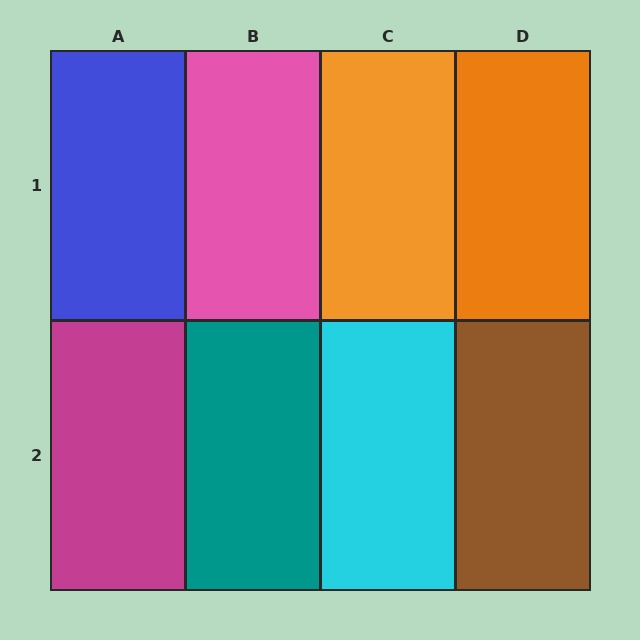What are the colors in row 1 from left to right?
Blue, pink, orange, orange.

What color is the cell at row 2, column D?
Brown.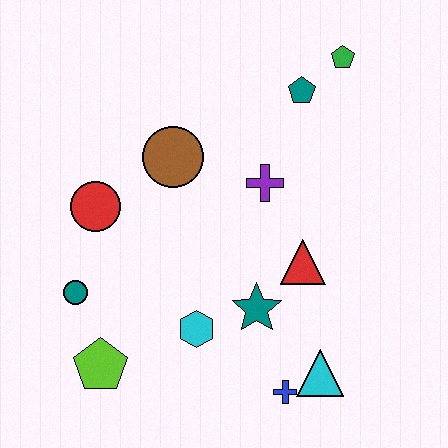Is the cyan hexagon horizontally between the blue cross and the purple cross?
No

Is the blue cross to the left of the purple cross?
No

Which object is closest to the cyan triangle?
The blue cross is closest to the cyan triangle.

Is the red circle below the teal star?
No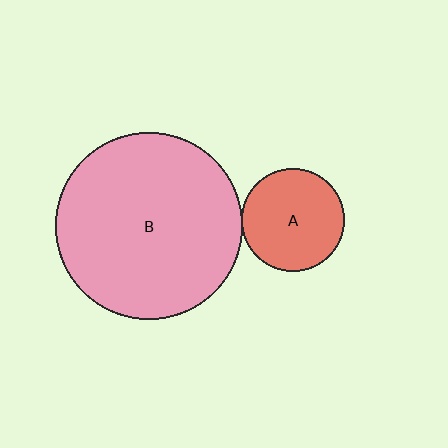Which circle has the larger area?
Circle B (pink).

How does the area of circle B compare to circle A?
Approximately 3.3 times.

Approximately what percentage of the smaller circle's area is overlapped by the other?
Approximately 5%.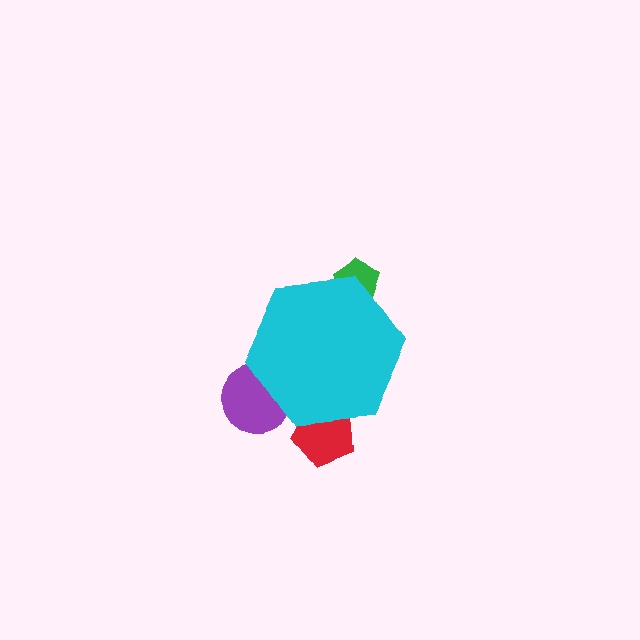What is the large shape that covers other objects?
A cyan hexagon.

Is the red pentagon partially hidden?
Yes, the red pentagon is partially hidden behind the cyan hexagon.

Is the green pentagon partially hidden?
Yes, the green pentagon is partially hidden behind the cyan hexagon.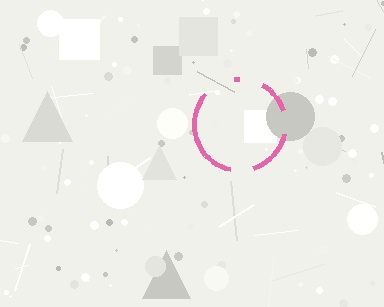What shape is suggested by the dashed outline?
The dashed outline suggests a circle.